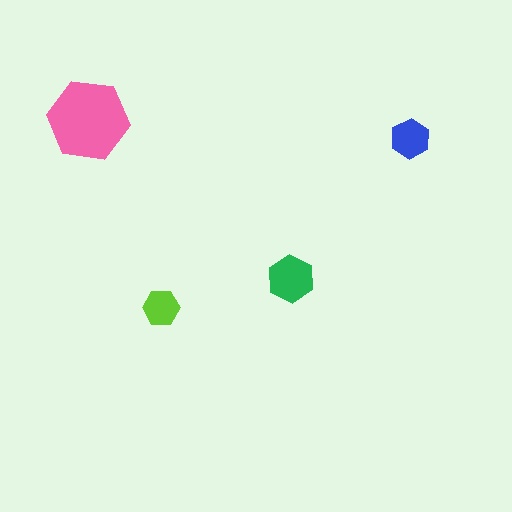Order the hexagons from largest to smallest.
the pink one, the green one, the blue one, the lime one.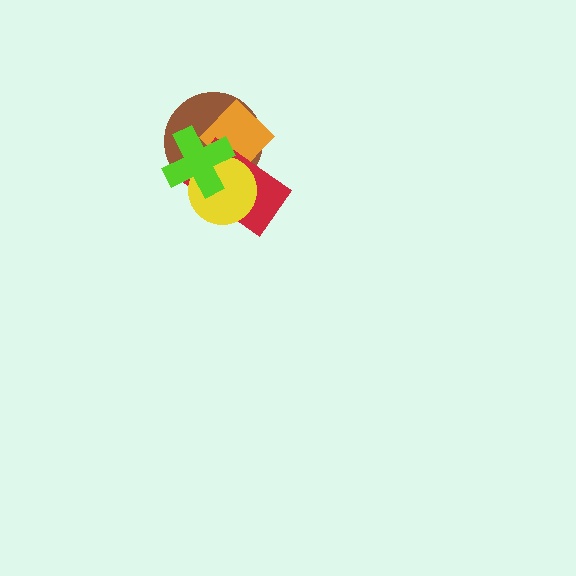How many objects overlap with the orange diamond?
4 objects overlap with the orange diamond.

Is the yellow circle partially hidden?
Yes, it is partially covered by another shape.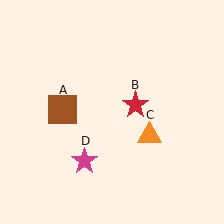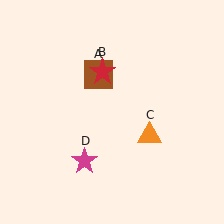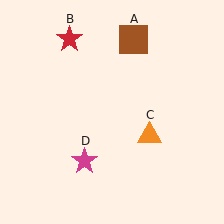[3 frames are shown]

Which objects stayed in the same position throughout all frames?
Orange triangle (object C) and magenta star (object D) remained stationary.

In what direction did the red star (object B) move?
The red star (object B) moved up and to the left.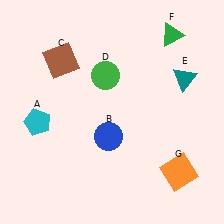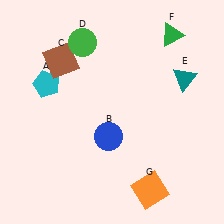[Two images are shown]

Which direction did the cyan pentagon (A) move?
The cyan pentagon (A) moved up.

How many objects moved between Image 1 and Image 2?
3 objects moved between the two images.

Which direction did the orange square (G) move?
The orange square (G) moved left.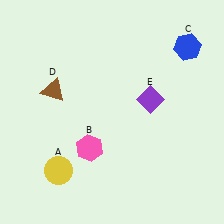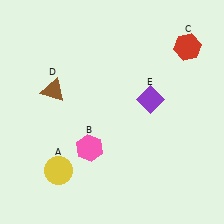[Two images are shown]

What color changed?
The hexagon (C) changed from blue in Image 1 to red in Image 2.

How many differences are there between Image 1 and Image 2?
There is 1 difference between the two images.